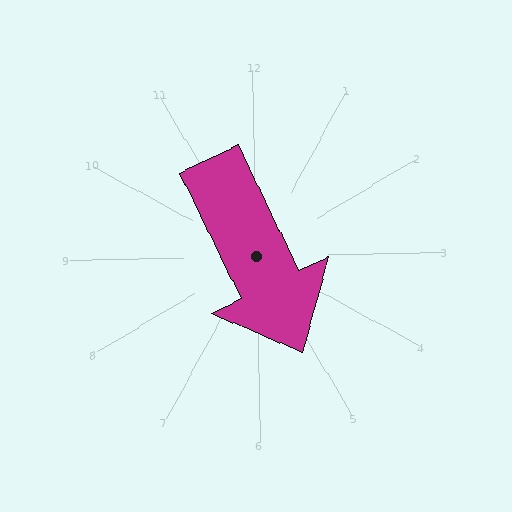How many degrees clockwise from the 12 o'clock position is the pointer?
Approximately 155 degrees.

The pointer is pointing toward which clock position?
Roughly 5 o'clock.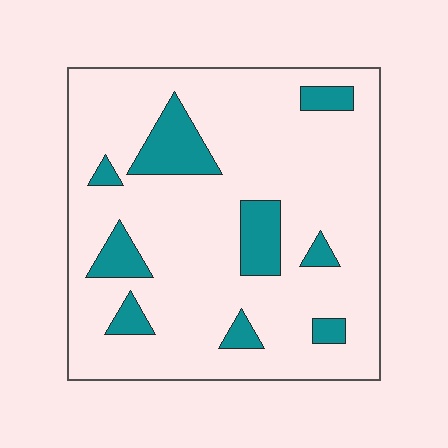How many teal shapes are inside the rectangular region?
9.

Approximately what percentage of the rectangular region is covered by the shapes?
Approximately 15%.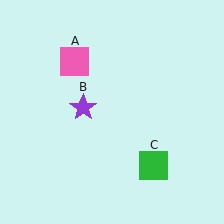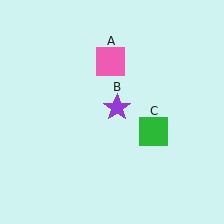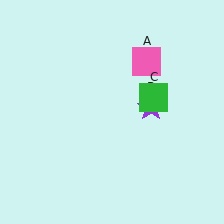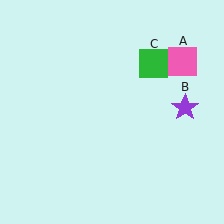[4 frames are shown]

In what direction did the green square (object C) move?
The green square (object C) moved up.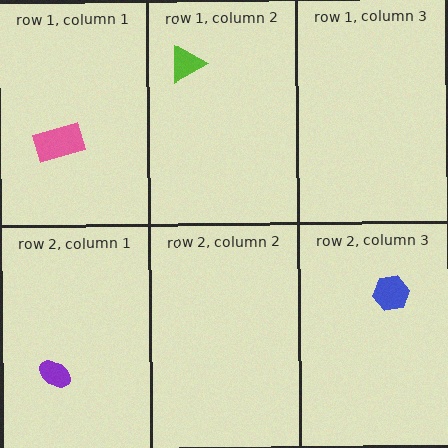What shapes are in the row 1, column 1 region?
The pink rectangle.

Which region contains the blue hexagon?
The row 2, column 3 region.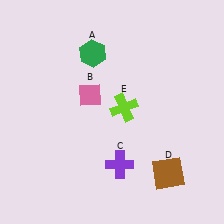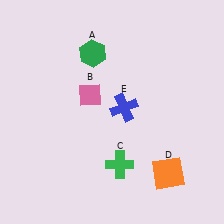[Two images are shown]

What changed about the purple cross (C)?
In Image 1, C is purple. In Image 2, it changed to green.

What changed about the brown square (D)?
In Image 1, D is brown. In Image 2, it changed to orange.